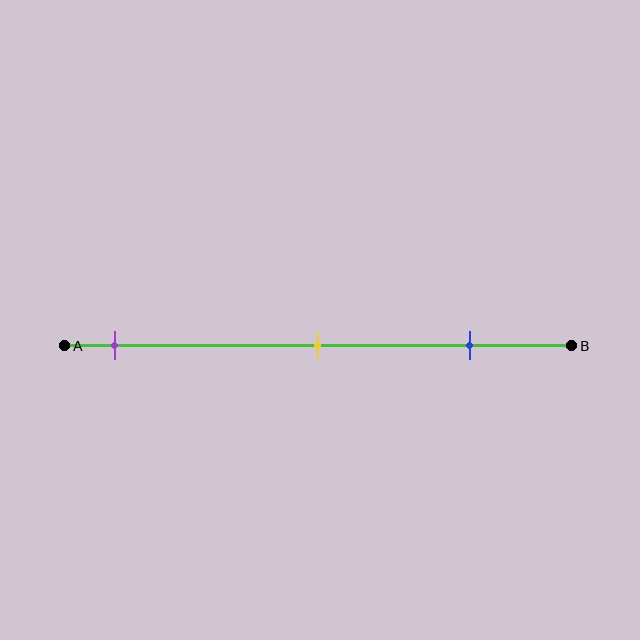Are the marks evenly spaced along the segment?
Yes, the marks are approximately evenly spaced.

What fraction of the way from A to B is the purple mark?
The purple mark is approximately 10% (0.1) of the way from A to B.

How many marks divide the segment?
There are 3 marks dividing the segment.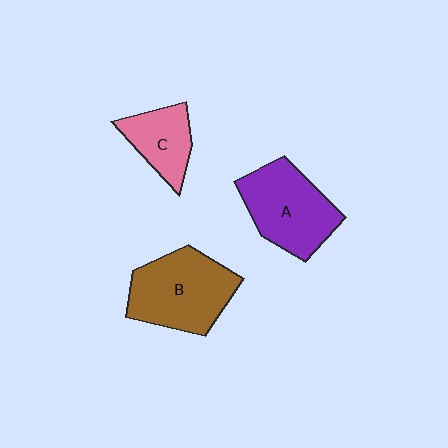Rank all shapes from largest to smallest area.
From largest to smallest: B (brown), A (purple), C (pink).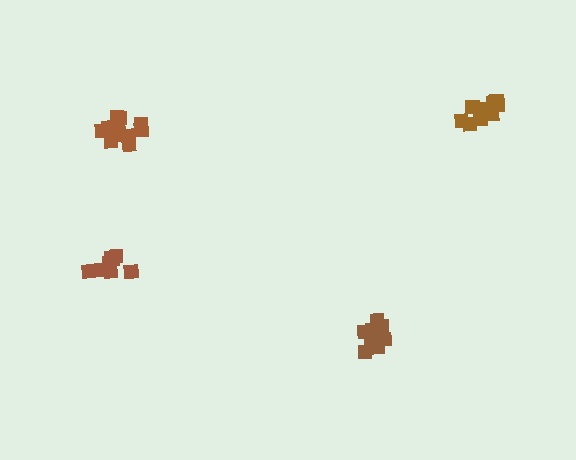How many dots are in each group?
Group 1: 12 dots, Group 2: 12 dots, Group 3: 8 dots, Group 4: 8 dots (40 total).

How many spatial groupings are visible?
There are 4 spatial groupings.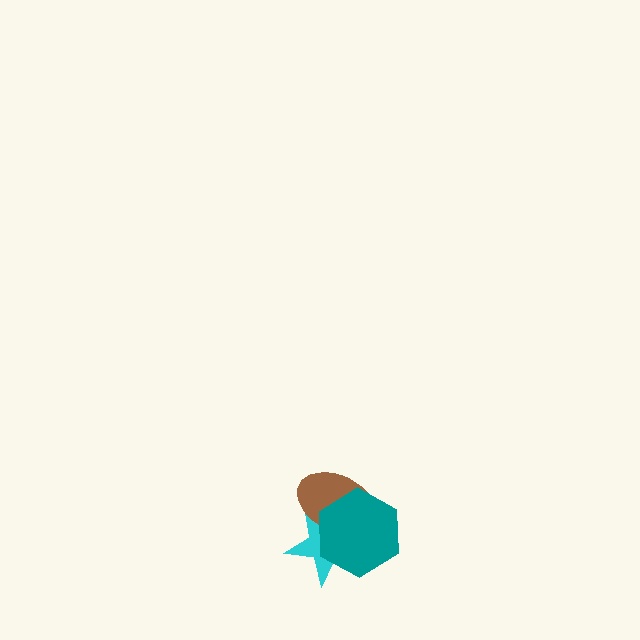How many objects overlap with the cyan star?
2 objects overlap with the cyan star.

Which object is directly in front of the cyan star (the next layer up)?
The brown ellipse is directly in front of the cyan star.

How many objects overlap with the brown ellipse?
2 objects overlap with the brown ellipse.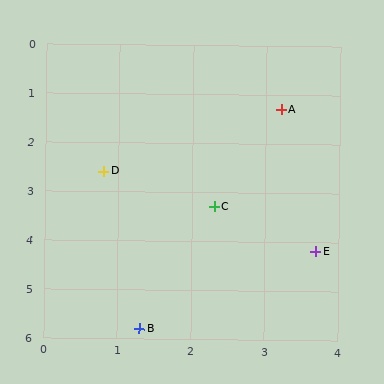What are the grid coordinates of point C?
Point C is at approximately (2.3, 3.3).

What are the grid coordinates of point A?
Point A is at approximately (3.2, 1.3).